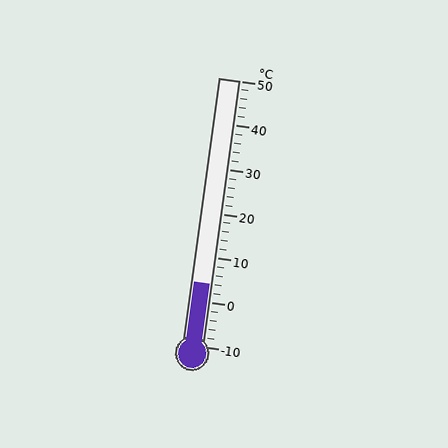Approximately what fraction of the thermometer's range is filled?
The thermometer is filled to approximately 25% of its range.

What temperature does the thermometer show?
The thermometer shows approximately 4°C.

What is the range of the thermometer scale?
The thermometer scale ranges from -10°C to 50°C.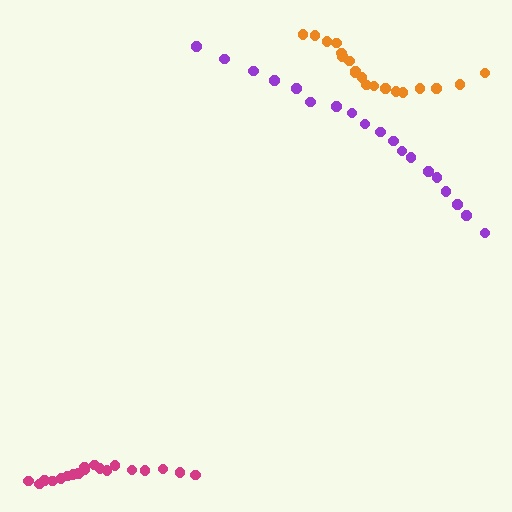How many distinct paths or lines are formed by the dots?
There are 3 distinct paths.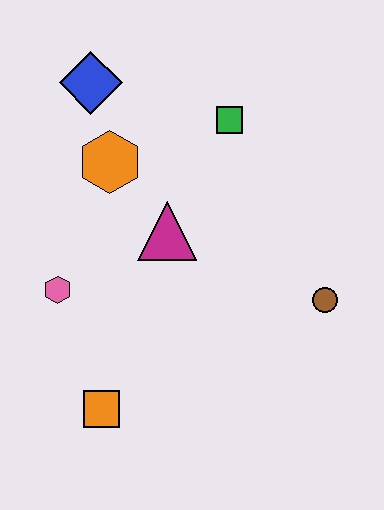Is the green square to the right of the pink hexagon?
Yes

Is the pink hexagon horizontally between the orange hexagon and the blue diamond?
No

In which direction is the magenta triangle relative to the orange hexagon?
The magenta triangle is below the orange hexagon.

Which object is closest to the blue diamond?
The orange hexagon is closest to the blue diamond.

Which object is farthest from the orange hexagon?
The brown circle is farthest from the orange hexagon.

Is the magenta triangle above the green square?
No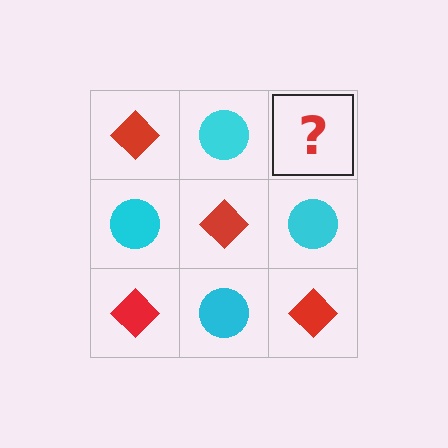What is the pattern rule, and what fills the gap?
The rule is that it alternates red diamond and cyan circle in a checkerboard pattern. The gap should be filled with a red diamond.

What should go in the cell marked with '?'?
The missing cell should contain a red diamond.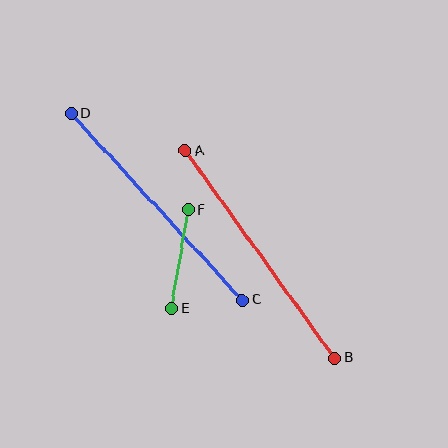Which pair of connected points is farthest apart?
Points A and B are farthest apart.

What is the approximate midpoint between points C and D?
The midpoint is at approximately (157, 207) pixels.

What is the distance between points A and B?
The distance is approximately 256 pixels.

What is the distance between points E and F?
The distance is approximately 100 pixels.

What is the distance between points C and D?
The distance is approximately 254 pixels.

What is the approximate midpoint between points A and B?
The midpoint is at approximately (260, 254) pixels.